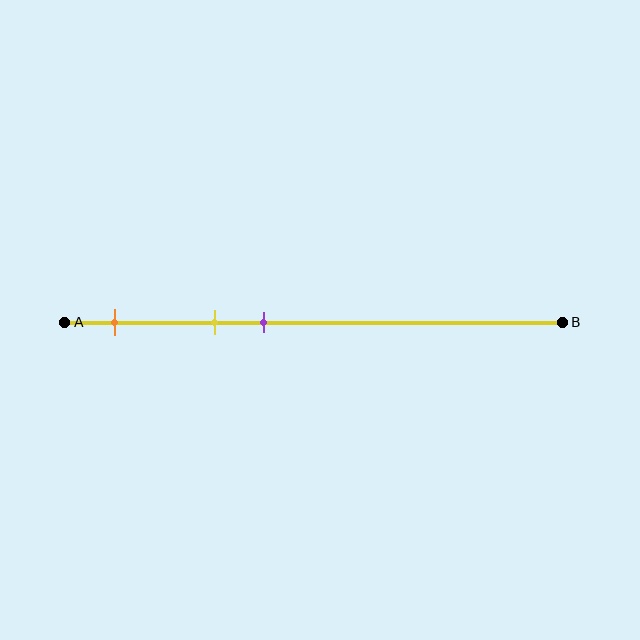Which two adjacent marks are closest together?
The yellow and purple marks are the closest adjacent pair.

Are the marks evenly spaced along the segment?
Yes, the marks are approximately evenly spaced.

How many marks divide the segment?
There are 3 marks dividing the segment.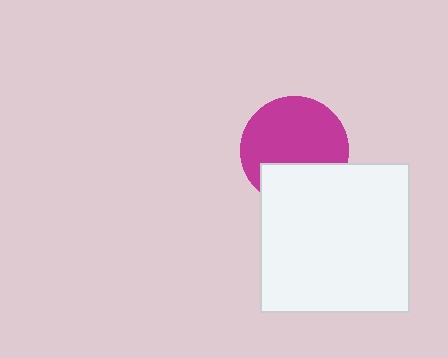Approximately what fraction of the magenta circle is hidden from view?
Roughly 32% of the magenta circle is hidden behind the white square.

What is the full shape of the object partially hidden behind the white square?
The partially hidden object is a magenta circle.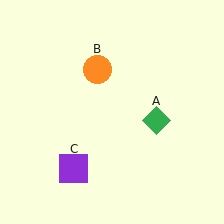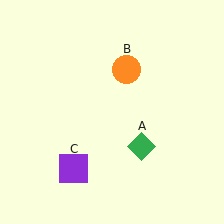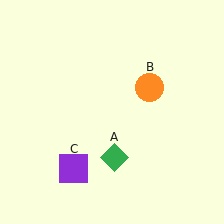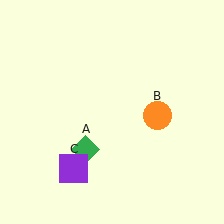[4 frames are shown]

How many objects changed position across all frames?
2 objects changed position: green diamond (object A), orange circle (object B).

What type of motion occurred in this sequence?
The green diamond (object A), orange circle (object B) rotated clockwise around the center of the scene.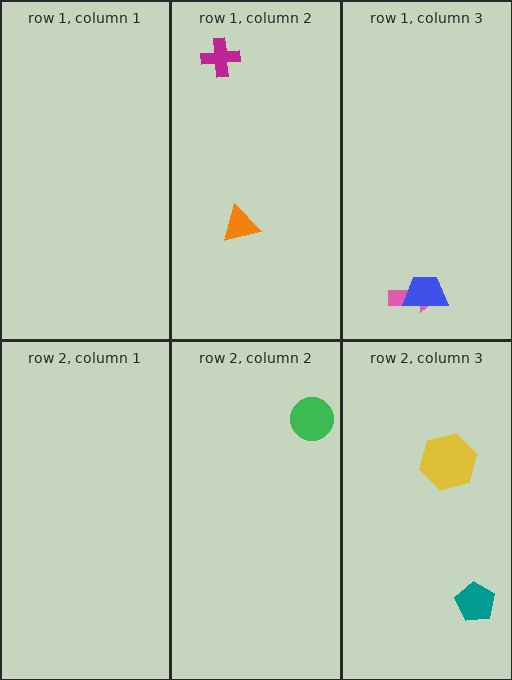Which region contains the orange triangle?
The row 1, column 2 region.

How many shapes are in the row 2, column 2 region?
1.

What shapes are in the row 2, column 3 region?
The teal pentagon, the yellow hexagon.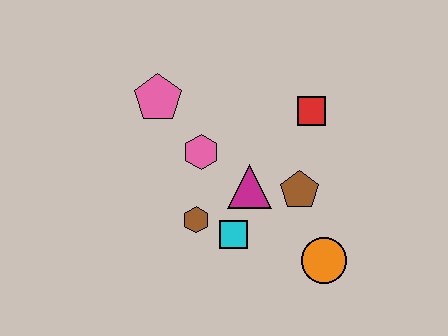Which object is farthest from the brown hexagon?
The red square is farthest from the brown hexagon.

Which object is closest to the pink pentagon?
The pink hexagon is closest to the pink pentagon.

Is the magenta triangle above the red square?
No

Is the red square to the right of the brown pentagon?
Yes